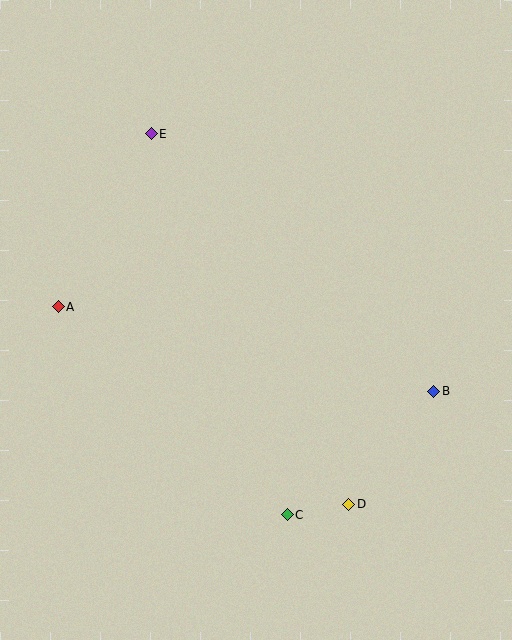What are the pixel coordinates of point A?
Point A is at (58, 307).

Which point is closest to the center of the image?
Point B at (434, 391) is closest to the center.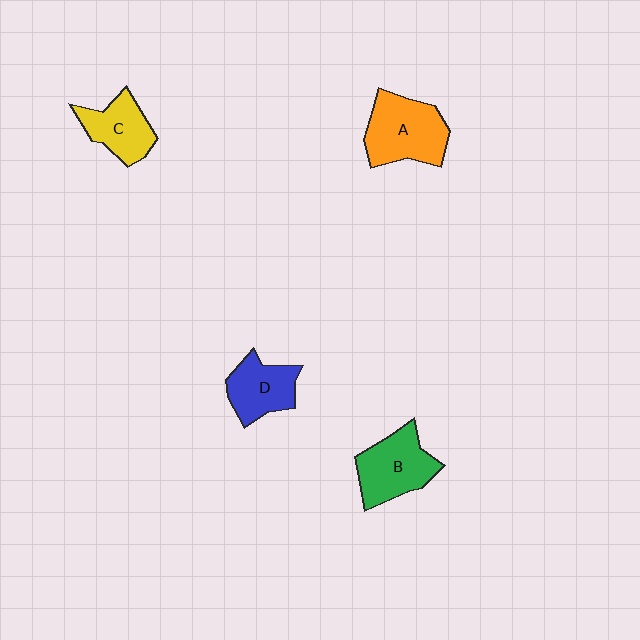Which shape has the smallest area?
Shape C (yellow).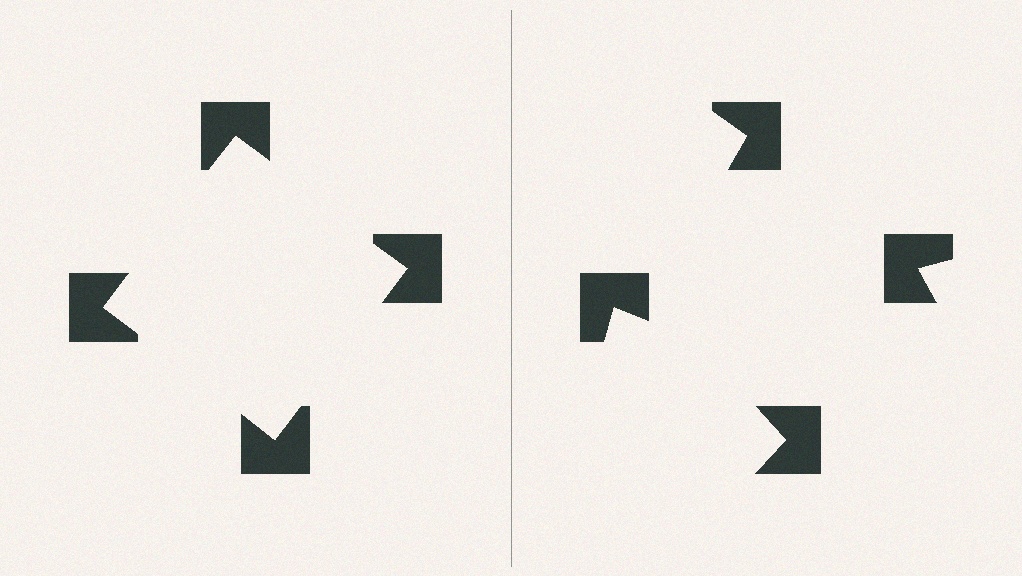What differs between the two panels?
The notched squares are positioned identically on both sides; only the wedge orientations differ. On the left they align to a square; on the right they are misaligned.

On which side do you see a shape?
An illusory square appears on the left side. On the right side the wedge cuts are rotated, so no coherent shape forms.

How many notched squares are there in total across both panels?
8 — 4 on each side.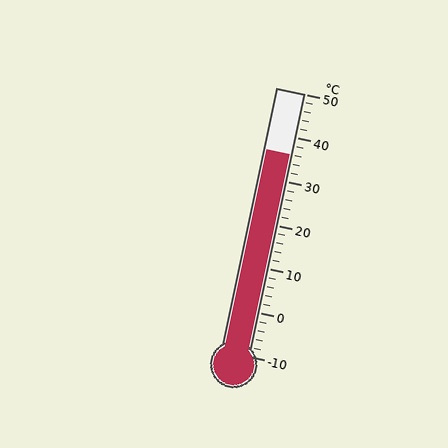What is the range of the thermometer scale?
The thermometer scale ranges from -10°C to 50°C.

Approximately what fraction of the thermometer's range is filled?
The thermometer is filled to approximately 75% of its range.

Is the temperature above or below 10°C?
The temperature is above 10°C.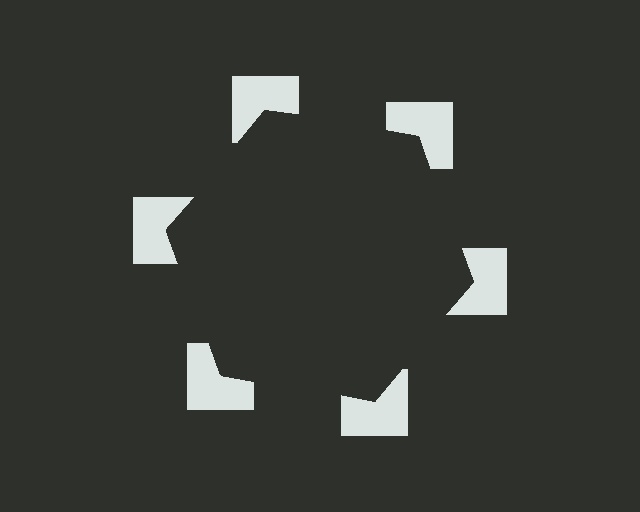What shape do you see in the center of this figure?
An illusory hexagon — its edges are inferred from the aligned wedge cuts in the notched squares, not physically drawn.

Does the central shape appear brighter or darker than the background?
It typically appears slightly darker than the background, even though no actual brightness change is drawn.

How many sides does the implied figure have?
6 sides.